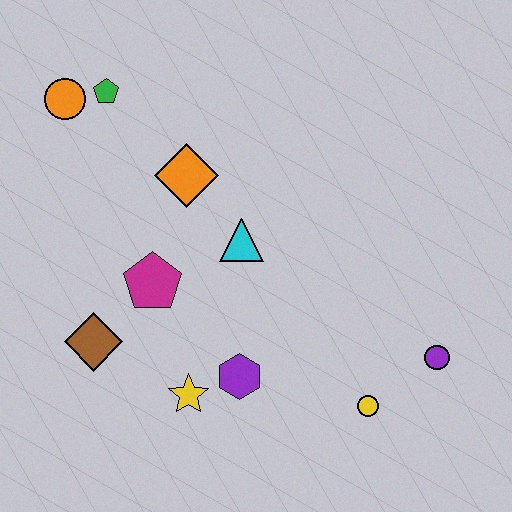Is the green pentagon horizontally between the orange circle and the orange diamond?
Yes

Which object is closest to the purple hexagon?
The yellow star is closest to the purple hexagon.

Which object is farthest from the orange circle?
The purple circle is farthest from the orange circle.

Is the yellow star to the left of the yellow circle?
Yes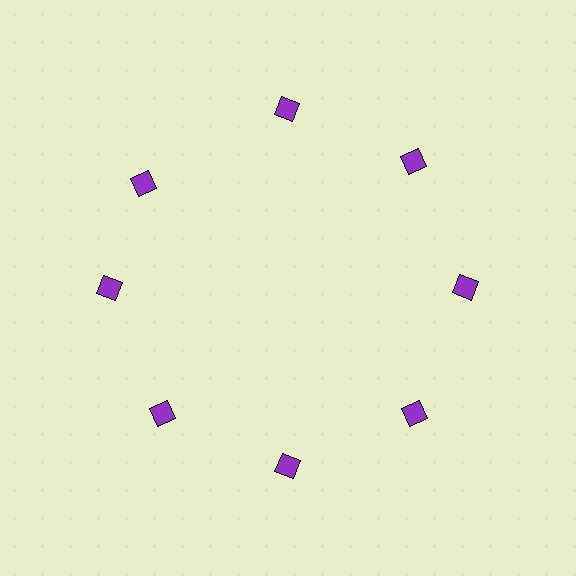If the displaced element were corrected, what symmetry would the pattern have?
It would have 8-fold rotational symmetry — the pattern would map onto itself every 45 degrees.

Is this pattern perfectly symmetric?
No. The 8 purple diamonds are arranged in a ring, but one element near the 10 o'clock position is rotated out of alignment along the ring, breaking the 8-fold rotational symmetry.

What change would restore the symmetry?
The symmetry would be restored by rotating it back into even spacing with its neighbors so that all 8 diamonds sit at equal angles and equal distance from the center.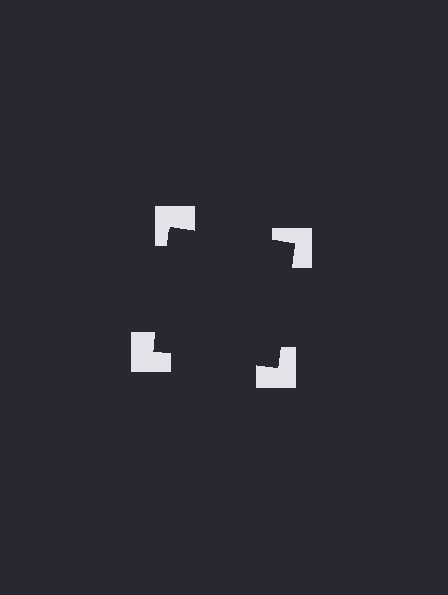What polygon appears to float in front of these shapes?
An illusory square — its edges are inferred from the aligned wedge cuts in the notched squares, not physically drawn.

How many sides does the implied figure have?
4 sides.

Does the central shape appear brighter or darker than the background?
It typically appears slightly darker than the background, even though no actual brightness change is drawn.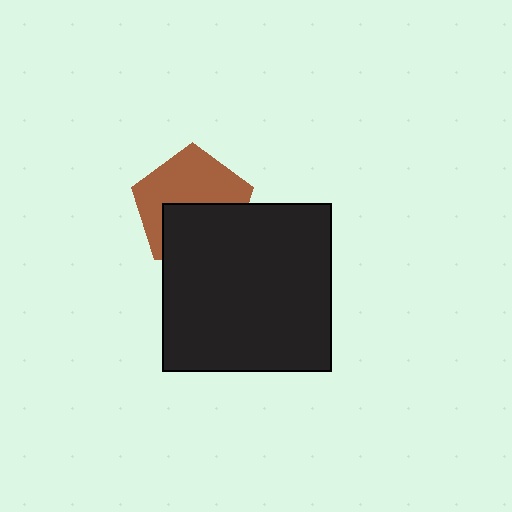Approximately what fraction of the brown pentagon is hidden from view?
Roughly 44% of the brown pentagon is hidden behind the black square.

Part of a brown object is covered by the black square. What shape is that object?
It is a pentagon.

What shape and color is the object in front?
The object in front is a black square.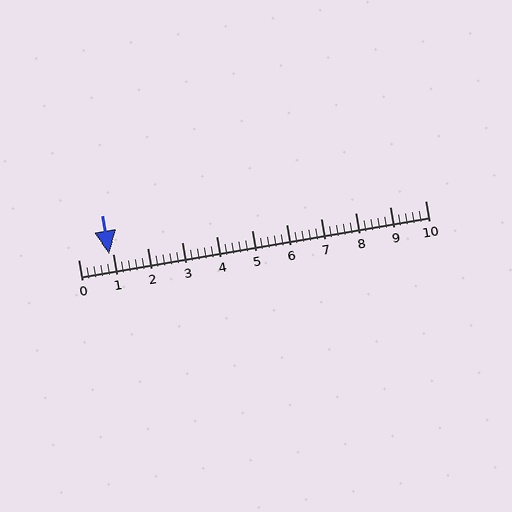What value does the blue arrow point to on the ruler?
The blue arrow points to approximately 0.9.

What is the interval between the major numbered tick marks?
The major tick marks are spaced 1 units apart.